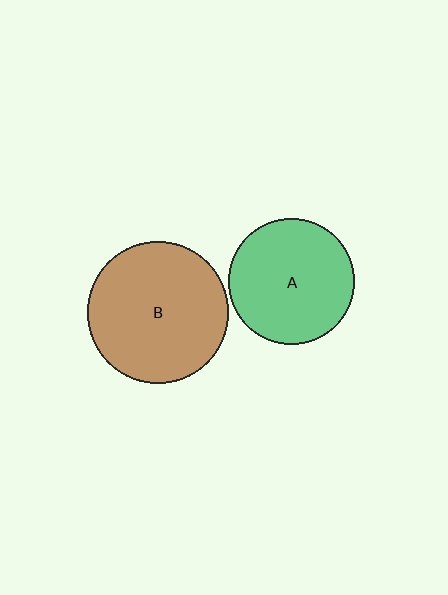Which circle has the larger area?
Circle B (brown).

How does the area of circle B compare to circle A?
Approximately 1.3 times.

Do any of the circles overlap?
No, none of the circles overlap.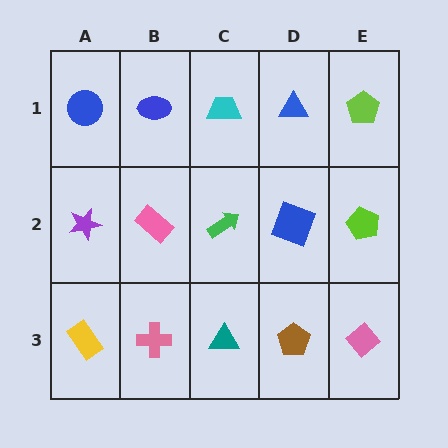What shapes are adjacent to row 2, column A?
A blue circle (row 1, column A), a yellow rectangle (row 3, column A), a pink rectangle (row 2, column B).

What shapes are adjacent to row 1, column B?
A pink rectangle (row 2, column B), a blue circle (row 1, column A), a cyan trapezoid (row 1, column C).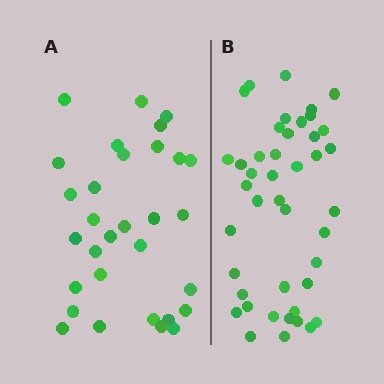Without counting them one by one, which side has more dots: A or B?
Region B (the right region) has more dots.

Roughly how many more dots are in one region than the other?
Region B has roughly 12 or so more dots than region A.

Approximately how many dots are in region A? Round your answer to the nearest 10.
About 30 dots. (The exact count is 31, which rounds to 30.)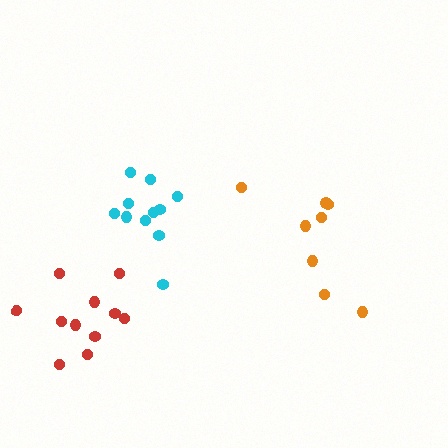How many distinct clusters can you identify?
There are 3 distinct clusters.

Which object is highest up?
The cyan cluster is topmost.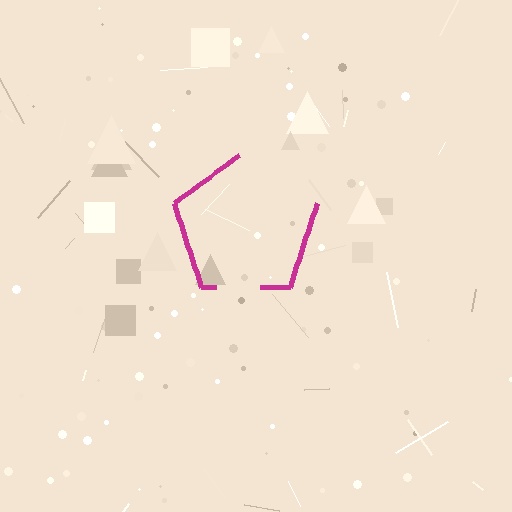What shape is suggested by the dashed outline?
The dashed outline suggests a pentagon.